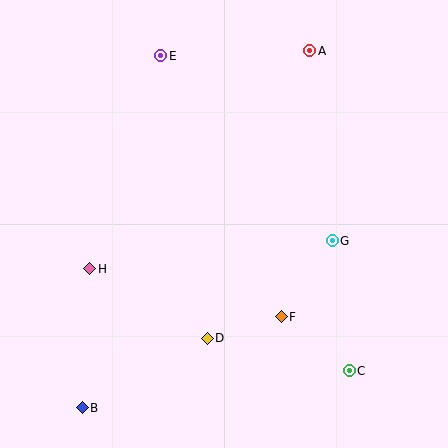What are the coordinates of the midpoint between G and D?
The midpoint between G and D is at (270, 290).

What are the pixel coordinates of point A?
Point A is at (310, 51).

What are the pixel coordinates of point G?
Point G is at (332, 241).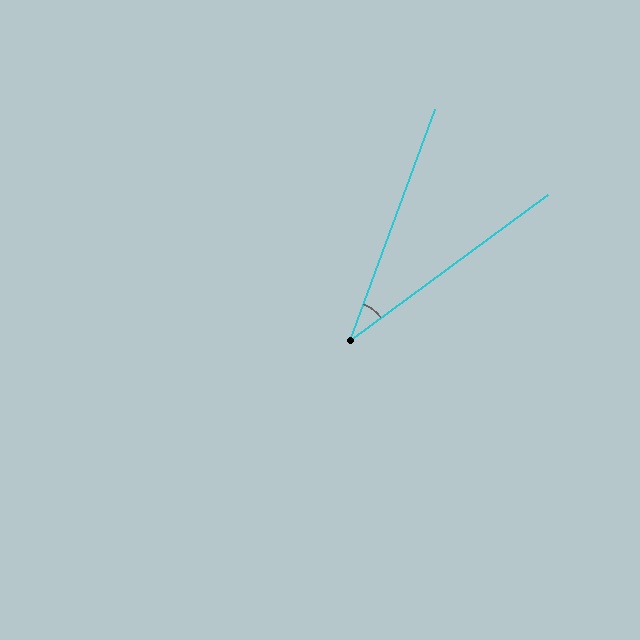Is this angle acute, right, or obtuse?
It is acute.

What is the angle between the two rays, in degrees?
Approximately 33 degrees.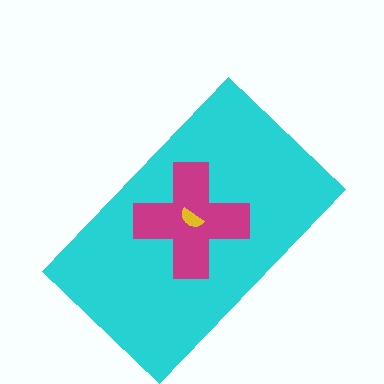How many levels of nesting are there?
3.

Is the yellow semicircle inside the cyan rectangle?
Yes.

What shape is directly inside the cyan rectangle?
The magenta cross.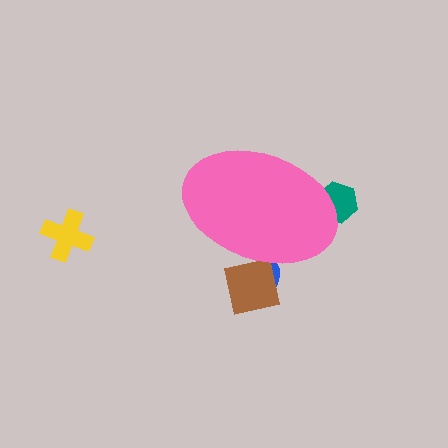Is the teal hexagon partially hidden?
Yes, the teal hexagon is partially hidden behind the pink ellipse.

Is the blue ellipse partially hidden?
Yes, the blue ellipse is partially hidden behind the pink ellipse.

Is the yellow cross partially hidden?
No, the yellow cross is fully visible.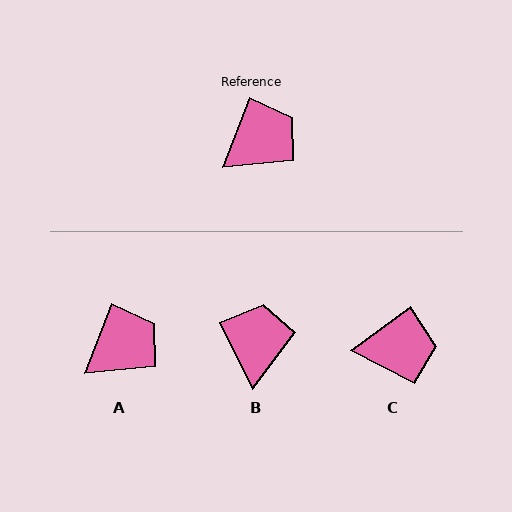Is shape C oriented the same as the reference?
No, it is off by about 32 degrees.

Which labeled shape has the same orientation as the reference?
A.